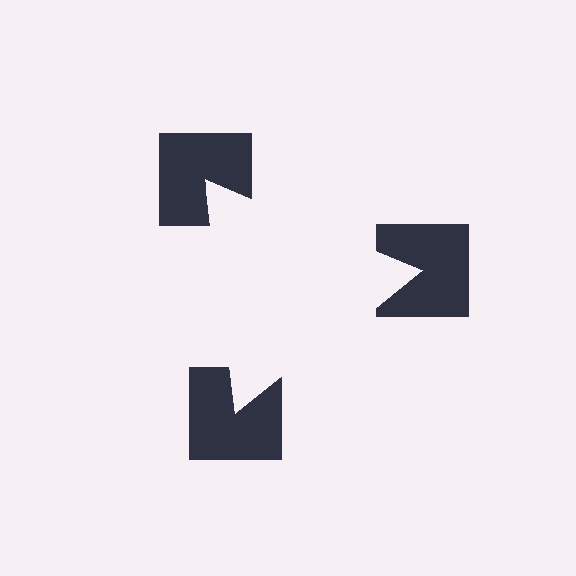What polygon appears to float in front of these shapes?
An illusory triangle — its edges are inferred from the aligned wedge cuts in the notched squares, not physically drawn.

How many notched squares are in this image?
There are 3 — one at each vertex of the illusory triangle.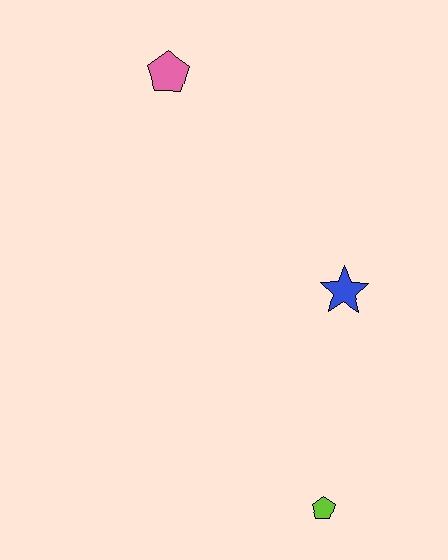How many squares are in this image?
There are no squares.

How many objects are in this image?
There are 3 objects.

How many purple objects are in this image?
There are no purple objects.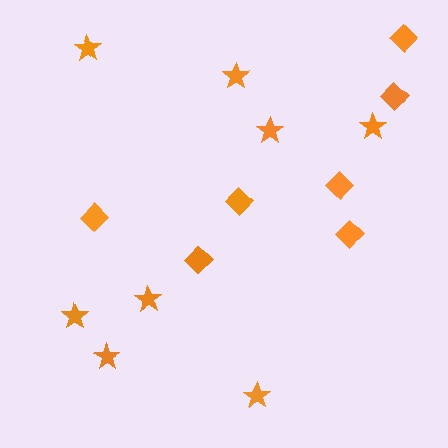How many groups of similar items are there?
There are 2 groups: one group of diamonds (7) and one group of stars (8).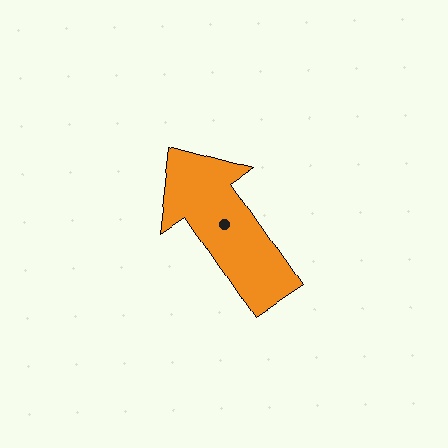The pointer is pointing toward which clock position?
Roughly 11 o'clock.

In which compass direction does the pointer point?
Northwest.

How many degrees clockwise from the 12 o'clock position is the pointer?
Approximately 326 degrees.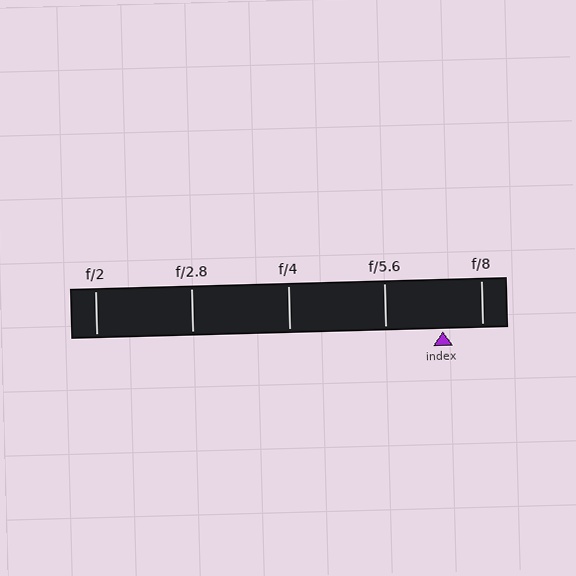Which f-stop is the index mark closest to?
The index mark is closest to f/8.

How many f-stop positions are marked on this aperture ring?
There are 5 f-stop positions marked.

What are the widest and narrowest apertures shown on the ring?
The widest aperture shown is f/2 and the narrowest is f/8.